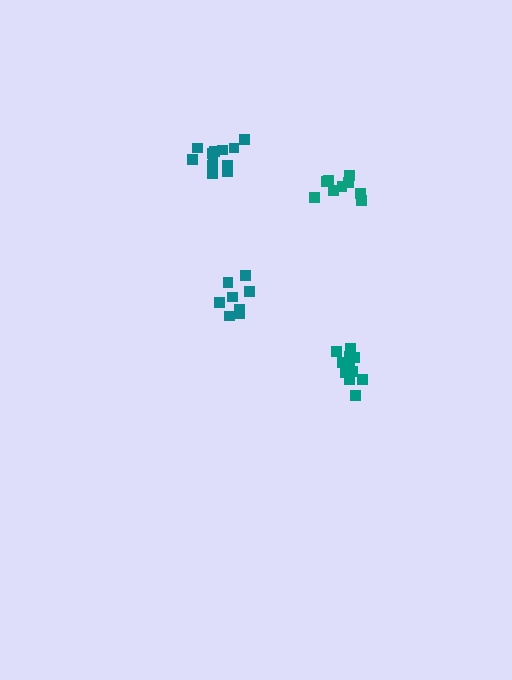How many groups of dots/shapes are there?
There are 4 groups.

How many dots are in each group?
Group 1: 8 dots, Group 2: 10 dots, Group 3: 12 dots, Group 4: 13 dots (43 total).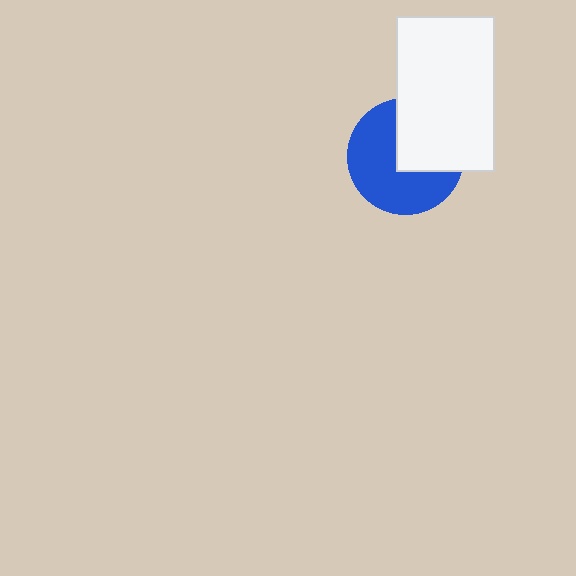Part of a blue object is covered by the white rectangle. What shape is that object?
It is a circle.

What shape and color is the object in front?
The object in front is a white rectangle.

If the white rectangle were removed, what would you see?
You would see the complete blue circle.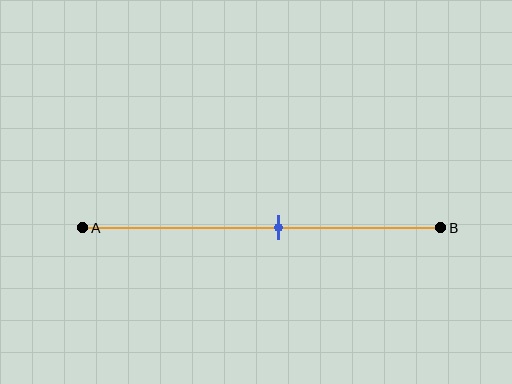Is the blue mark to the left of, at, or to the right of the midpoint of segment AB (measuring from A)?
The blue mark is to the right of the midpoint of segment AB.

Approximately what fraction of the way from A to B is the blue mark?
The blue mark is approximately 55% of the way from A to B.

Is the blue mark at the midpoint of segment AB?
No, the mark is at about 55% from A, not at the 50% midpoint.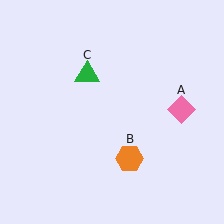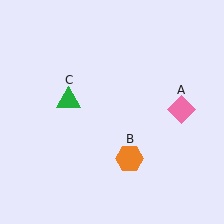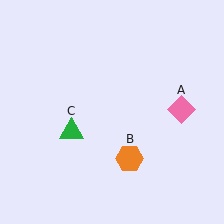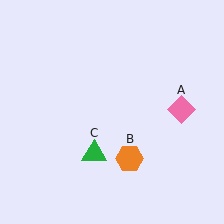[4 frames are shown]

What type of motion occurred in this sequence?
The green triangle (object C) rotated counterclockwise around the center of the scene.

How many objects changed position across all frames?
1 object changed position: green triangle (object C).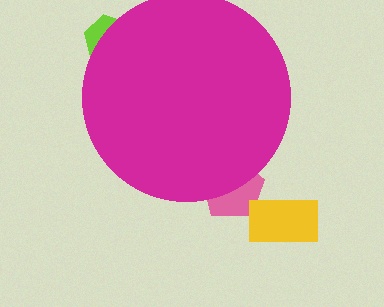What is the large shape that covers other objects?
A magenta circle.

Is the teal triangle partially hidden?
Yes, the teal triangle is partially hidden behind the magenta circle.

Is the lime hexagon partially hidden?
Yes, the lime hexagon is partially hidden behind the magenta circle.